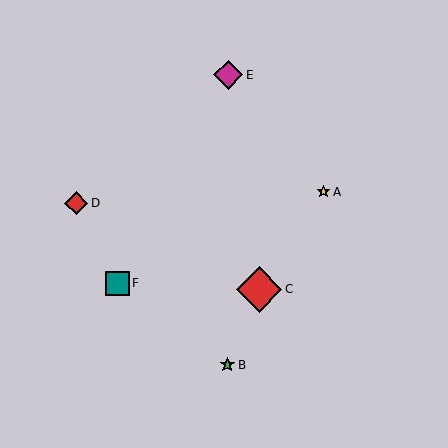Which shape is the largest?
The red diamond (labeled C) is the largest.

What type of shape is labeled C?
Shape C is a red diamond.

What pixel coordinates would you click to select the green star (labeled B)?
Click at (227, 365) to select the green star B.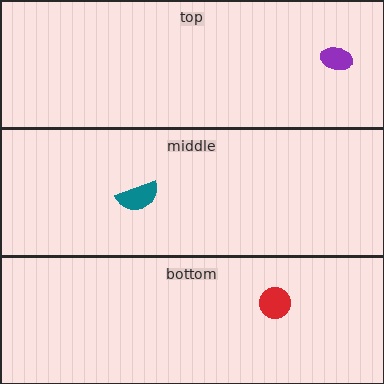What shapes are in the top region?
The purple ellipse.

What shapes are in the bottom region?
The red circle.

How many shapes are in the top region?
1.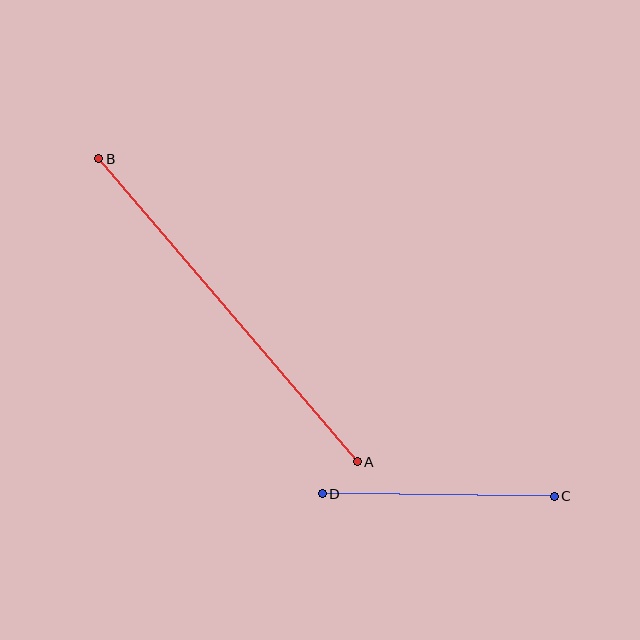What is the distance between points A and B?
The distance is approximately 398 pixels.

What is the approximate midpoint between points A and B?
The midpoint is at approximately (228, 310) pixels.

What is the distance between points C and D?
The distance is approximately 232 pixels.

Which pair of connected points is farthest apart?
Points A and B are farthest apart.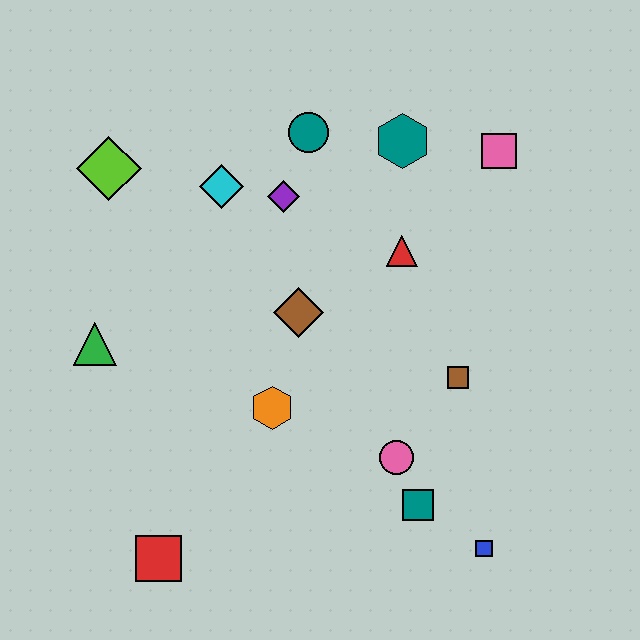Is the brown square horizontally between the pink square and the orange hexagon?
Yes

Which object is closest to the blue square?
The teal square is closest to the blue square.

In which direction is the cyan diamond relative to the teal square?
The cyan diamond is above the teal square.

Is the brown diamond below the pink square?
Yes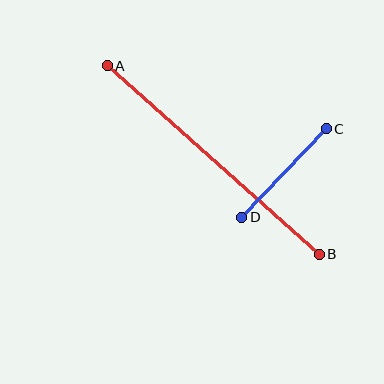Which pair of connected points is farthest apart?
Points A and B are farthest apart.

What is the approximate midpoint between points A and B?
The midpoint is at approximately (213, 160) pixels.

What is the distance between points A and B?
The distance is approximately 284 pixels.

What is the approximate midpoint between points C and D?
The midpoint is at approximately (284, 173) pixels.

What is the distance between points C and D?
The distance is approximately 122 pixels.